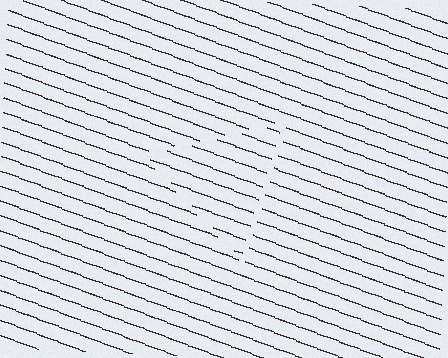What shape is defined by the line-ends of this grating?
An illusory triangle. The interior of the shape contains the same grating, shifted by half a period — the contour is defined by the phase discontinuity where line-ends from the inner and outer gratings abut.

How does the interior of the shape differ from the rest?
The interior of the shape contains the same grating, shifted by half a period — the contour is defined by the phase discontinuity where line-ends from the inner and outer gratings abut.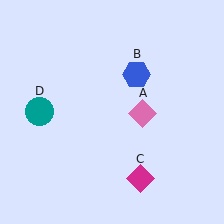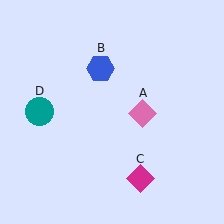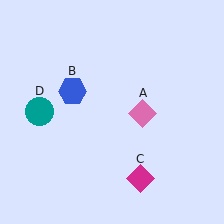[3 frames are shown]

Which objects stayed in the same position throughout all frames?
Pink diamond (object A) and magenta diamond (object C) and teal circle (object D) remained stationary.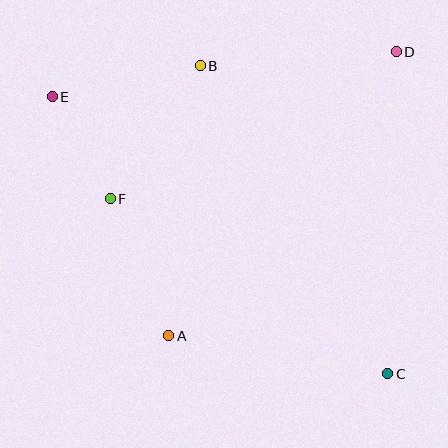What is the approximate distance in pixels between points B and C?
The distance between B and C is approximately 361 pixels.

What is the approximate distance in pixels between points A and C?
The distance between A and C is approximately 222 pixels.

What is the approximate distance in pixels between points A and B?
The distance between A and B is approximately 272 pixels.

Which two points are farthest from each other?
Points C and E are farthest from each other.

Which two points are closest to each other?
Points E and F are closest to each other.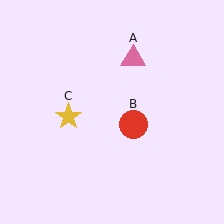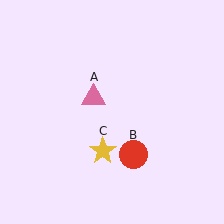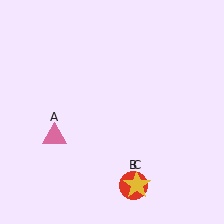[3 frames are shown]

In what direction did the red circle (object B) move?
The red circle (object B) moved down.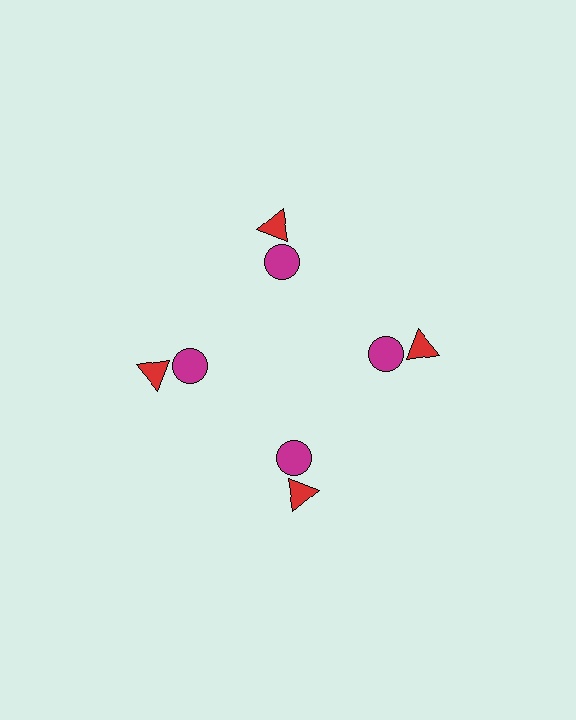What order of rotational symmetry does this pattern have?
This pattern has 4-fold rotational symmetry.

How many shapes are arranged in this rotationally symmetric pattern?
There are 8 shapes, arranged in 4 groups of 2.